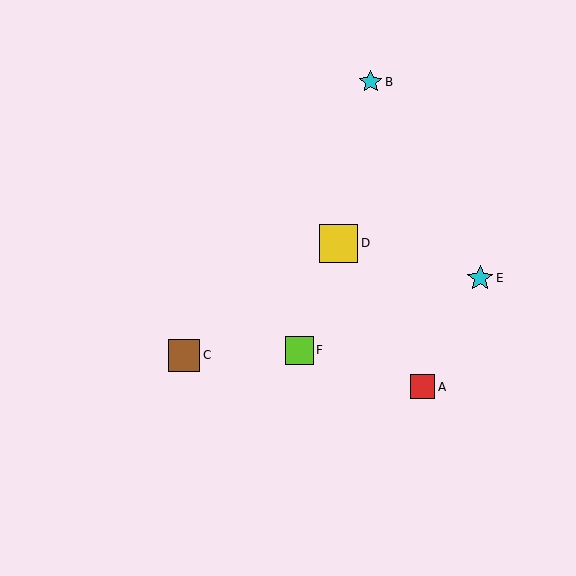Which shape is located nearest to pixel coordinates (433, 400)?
The red square (labeled A) at (422, 387) is nearest to that location.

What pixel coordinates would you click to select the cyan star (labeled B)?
Click at (371, 82) to select the cyan star B.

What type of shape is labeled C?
Shape C is a brown square.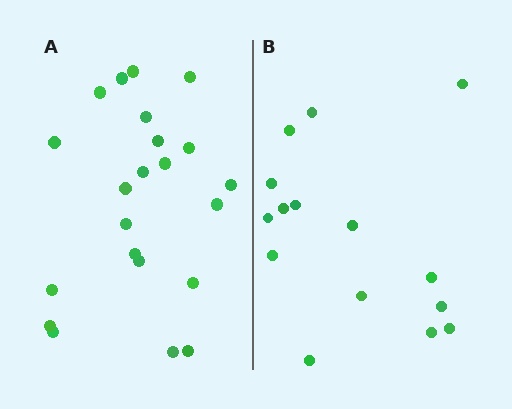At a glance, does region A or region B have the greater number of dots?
Region A (the left region) has more dots.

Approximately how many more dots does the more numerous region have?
Region A has roughly 8 or so more dots than region B.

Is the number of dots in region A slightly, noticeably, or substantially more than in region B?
Region A has substantially more. The ratio is roughly 1.5 to 1.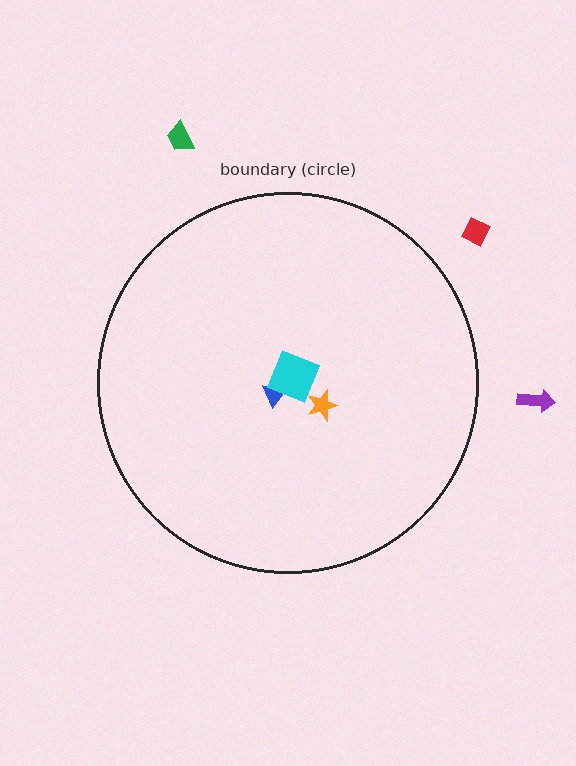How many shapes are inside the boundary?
3 inside, 3 outside.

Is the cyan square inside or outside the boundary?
Inside.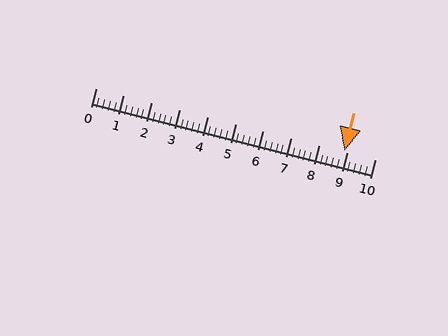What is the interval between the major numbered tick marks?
The major tick marks are spaced 1 units apart.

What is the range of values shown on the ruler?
The ruler shows values from 0 to 10.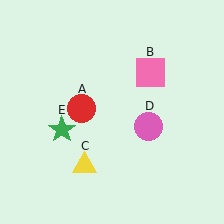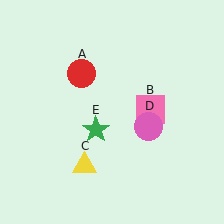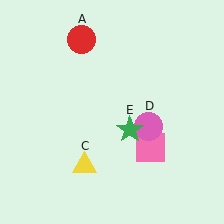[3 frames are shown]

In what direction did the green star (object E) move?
The green star (object E) moved right.